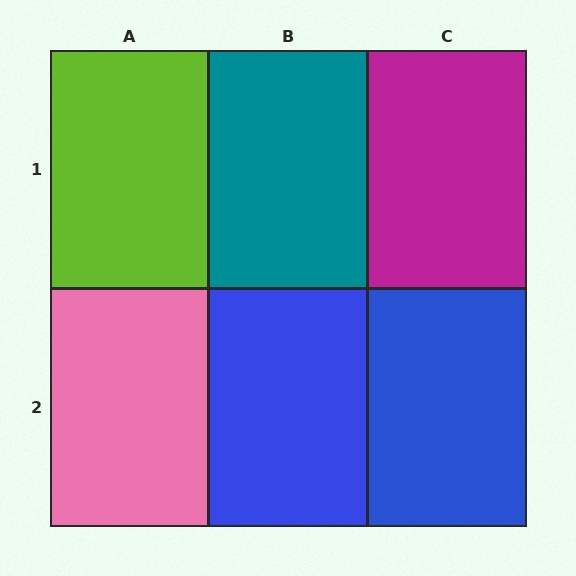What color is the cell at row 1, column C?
Magenta.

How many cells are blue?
2 cells are blue.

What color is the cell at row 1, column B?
Teal.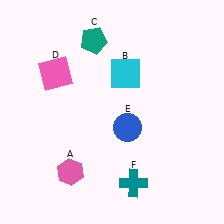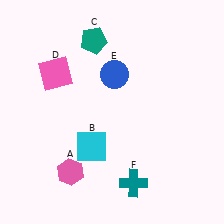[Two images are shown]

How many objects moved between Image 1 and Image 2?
2 objects moved between the two images.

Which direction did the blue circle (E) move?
The blue circle (E) moved up.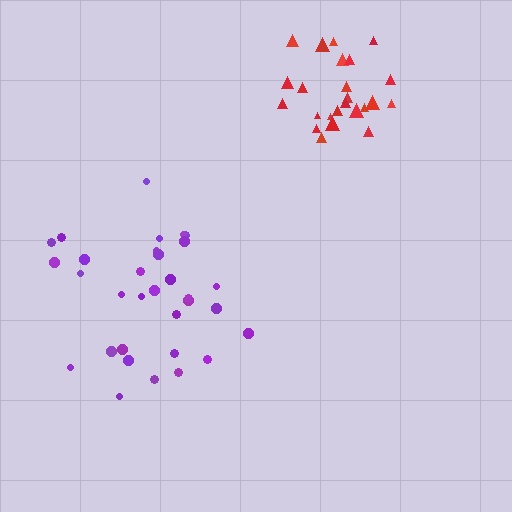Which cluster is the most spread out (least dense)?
Purple.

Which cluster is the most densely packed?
Red.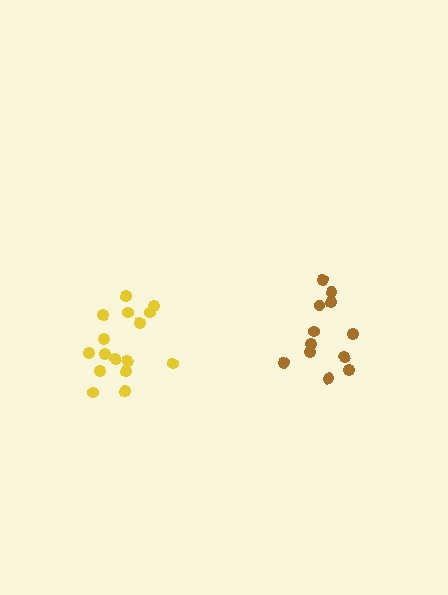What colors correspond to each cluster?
The clusters are colored: brown, yellow.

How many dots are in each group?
Group 1: 12 dots, Group 2: 16 dots (28 total).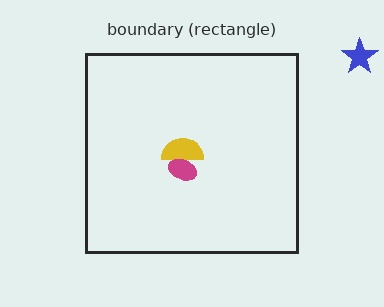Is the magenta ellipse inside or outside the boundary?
Inside.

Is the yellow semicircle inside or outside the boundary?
Inside.